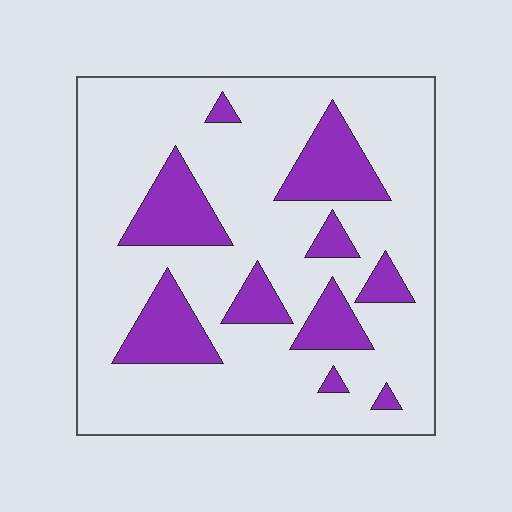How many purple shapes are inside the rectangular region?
10.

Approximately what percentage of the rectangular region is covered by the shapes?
Approximately 20%.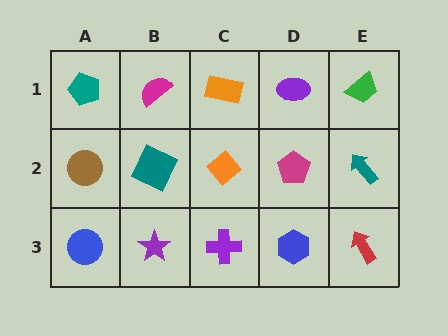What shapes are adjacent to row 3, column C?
An orange diamond (row 2, column C), a purple star (row 3, column B), a blue hexagon (row 3, column D).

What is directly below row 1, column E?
A teal arrow.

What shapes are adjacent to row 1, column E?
A teal arrow (row 2, column E), a purple ellipse (row 1, column D).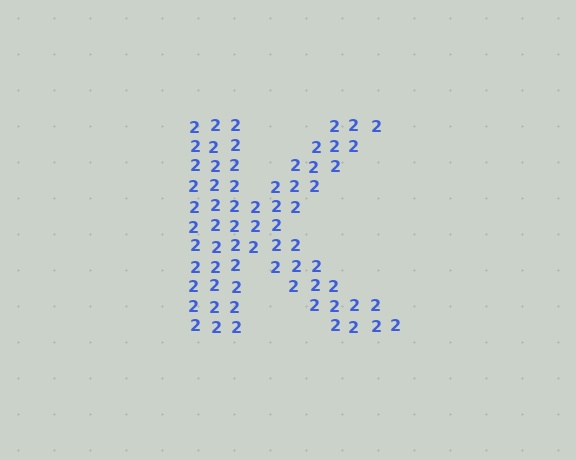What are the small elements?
The small elements are digit 2's.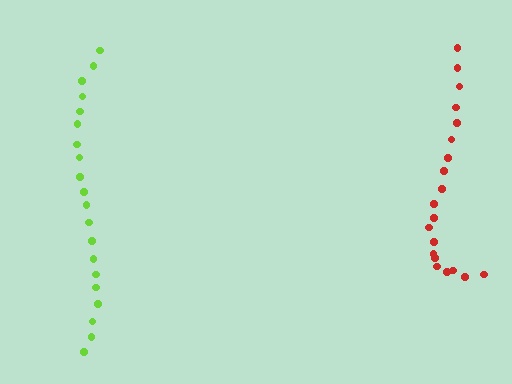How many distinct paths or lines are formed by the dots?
There are 2 distinct paths.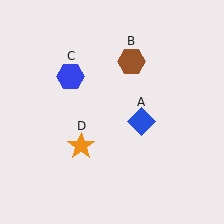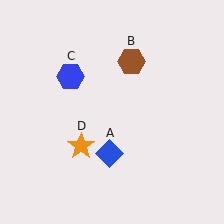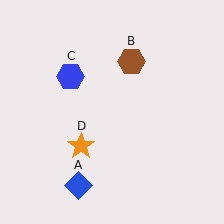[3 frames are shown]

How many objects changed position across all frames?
1 object changed position: blue diamond (object A).